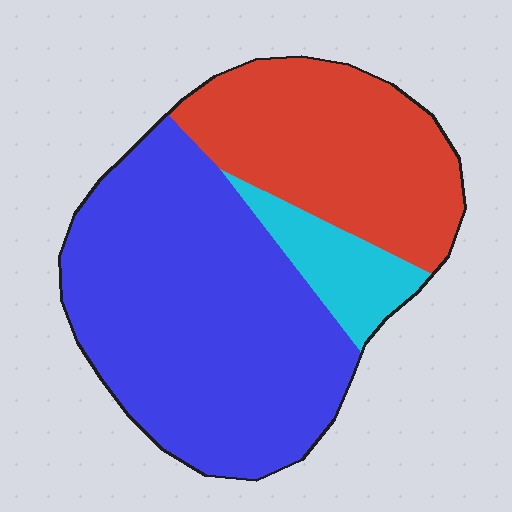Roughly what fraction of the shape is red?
Red covers around 30% of the shape.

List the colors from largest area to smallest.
From largest to smallest: blue, red, cyan.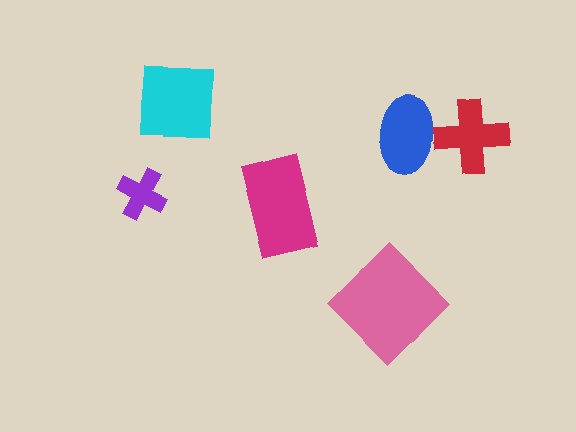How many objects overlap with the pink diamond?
0 objects overlap with the pink diamond.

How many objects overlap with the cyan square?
0 objects overlap with the cyan square.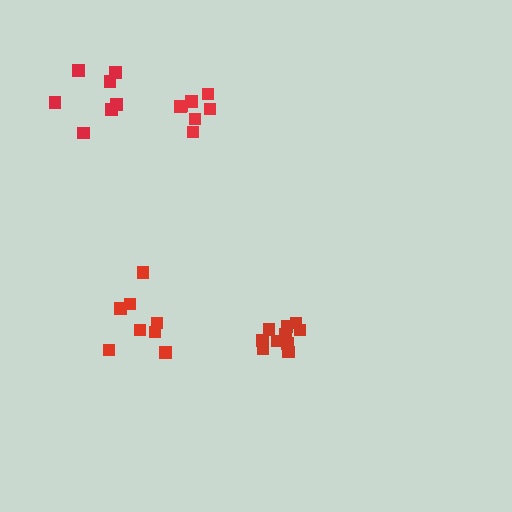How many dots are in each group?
Group 1: 8 dots, Group 2: 10 dots, Group 3: 8 dots, Group 4: 7 dots (33 total).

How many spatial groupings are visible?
There are 4 spatial groupings.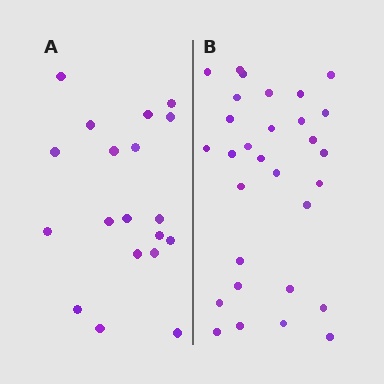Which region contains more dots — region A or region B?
Region B (the right region) has more dots.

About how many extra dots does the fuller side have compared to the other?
Region B has roughly 12 or so more dots than region A.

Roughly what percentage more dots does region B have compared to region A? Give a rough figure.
About 60% more.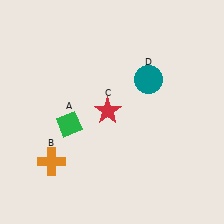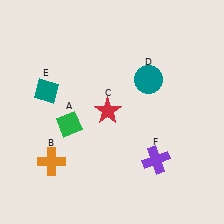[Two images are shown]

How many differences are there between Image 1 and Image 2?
There are 2 differences between the two images.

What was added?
A teal diamond (E), a purple cross (F) were added in Image 2.